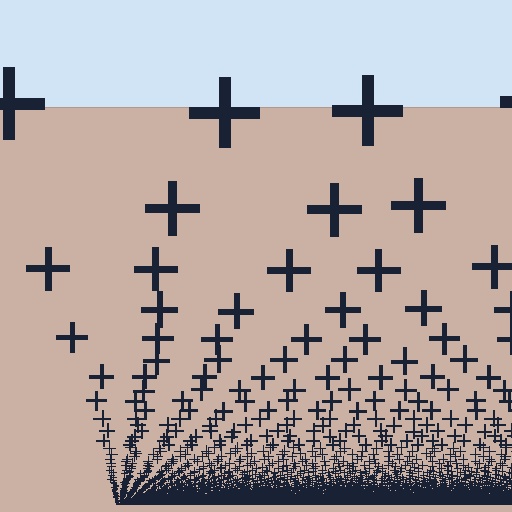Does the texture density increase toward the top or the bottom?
Density increases toward the bottom.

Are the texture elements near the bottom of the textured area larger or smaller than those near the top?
Smaller. The gradient is inverted — elements near the bottom are smaller and denser.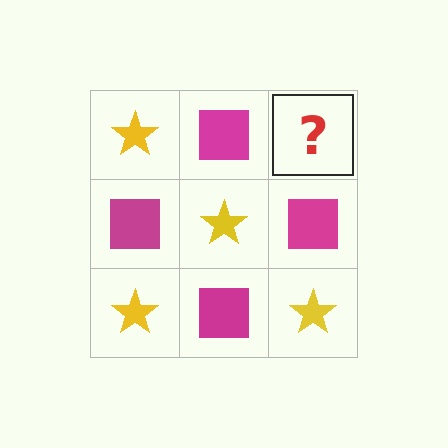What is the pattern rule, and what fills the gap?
The rule is that it alternates yellow star and magenta square in a checkerboard pattern. The gap should be filled with a yellow star.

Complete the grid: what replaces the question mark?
The question mark should be replaced with a yellow star.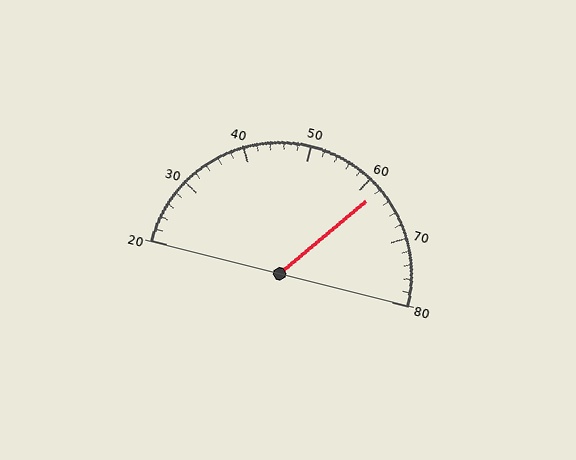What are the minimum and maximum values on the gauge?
The gauge ranges from 20 to 80.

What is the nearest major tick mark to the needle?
The nearest major tick mark is 60.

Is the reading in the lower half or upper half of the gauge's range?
The reading is in the upper half of the range (20 to 80).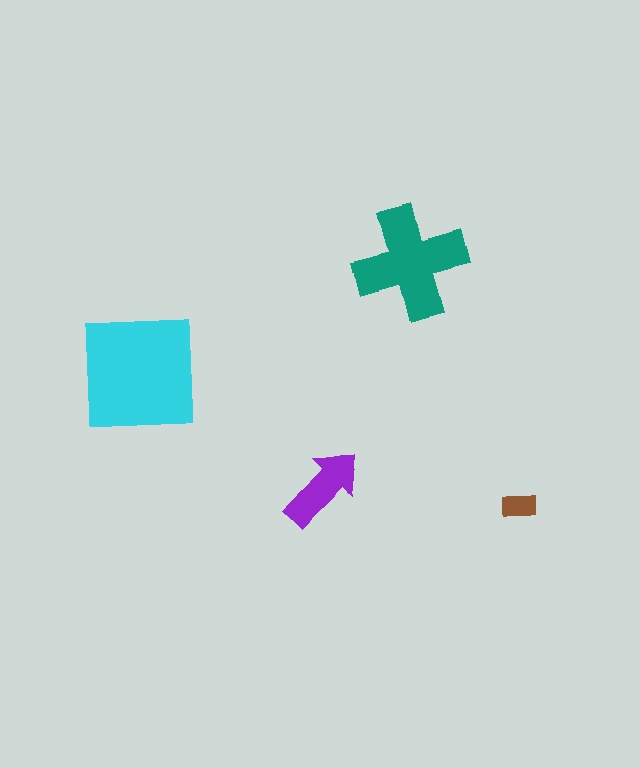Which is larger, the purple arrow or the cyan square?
The cyan square.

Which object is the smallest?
The brown rectangle.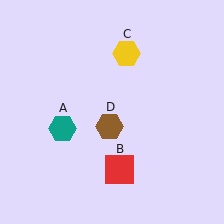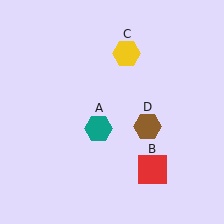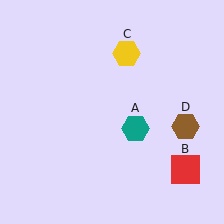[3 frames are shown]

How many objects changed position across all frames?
3 objects changed position: teal hexagon (object A), red square (object B), brown hexagon (object D).